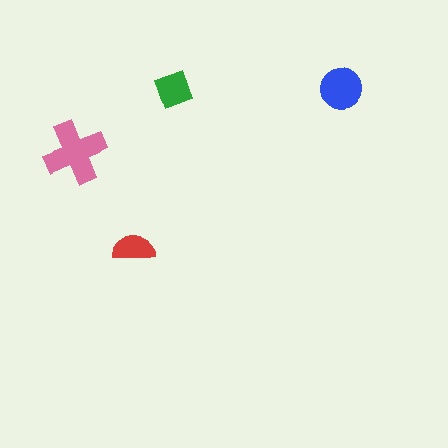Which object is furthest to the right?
The blue circle is rightmost.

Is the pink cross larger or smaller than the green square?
Larger.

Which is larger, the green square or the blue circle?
The blue circle.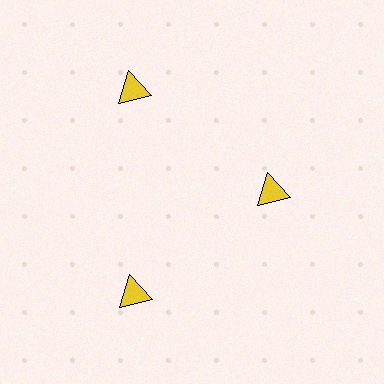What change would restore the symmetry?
The symmetry would be restored by moving it outward, back onto the ring so that all 3 triangles sit at equal angles and equal distance from the center.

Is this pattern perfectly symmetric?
No. The 3 yellow triangles are arranged in a ring, but one element near the 3 o'clock position is pulled inward toward the center, breaking the 3-fold rotational symmetry.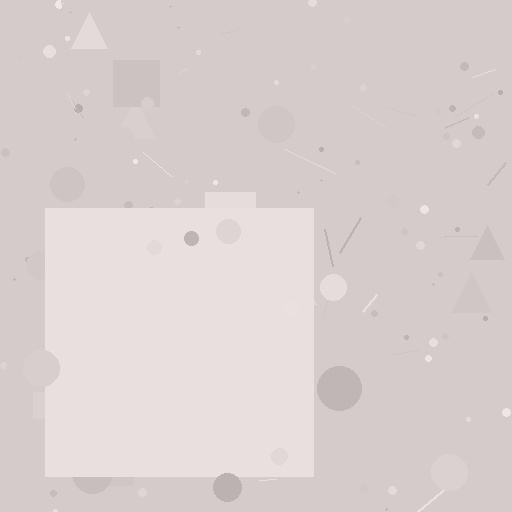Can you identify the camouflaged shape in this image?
The camouflaged shape is a square.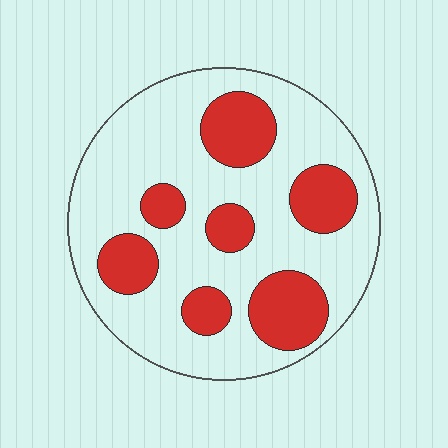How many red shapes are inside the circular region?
7.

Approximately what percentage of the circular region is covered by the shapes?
Approximately 30%.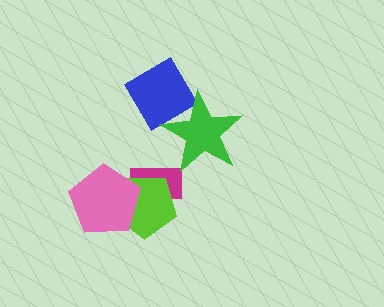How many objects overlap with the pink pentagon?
2 objects overlap with the pink pentagon.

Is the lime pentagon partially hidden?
Yes, it is partially covered by another shape.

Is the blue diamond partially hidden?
Yes, it is partially covered by another shape.